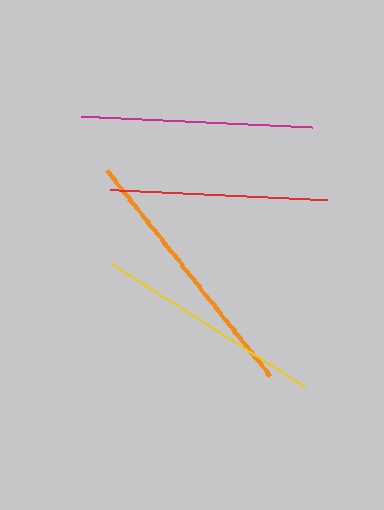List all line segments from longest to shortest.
From longest to shortest: orange, magenta, yellow, red.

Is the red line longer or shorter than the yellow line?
The yellow line is longer than the red line.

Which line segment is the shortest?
The red line is the shortest at approximately 217 pixels.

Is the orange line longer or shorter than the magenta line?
The orange line is longer than the magenta line.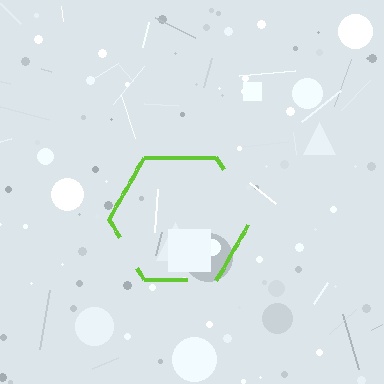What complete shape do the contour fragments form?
The contour fragments form a hexagon.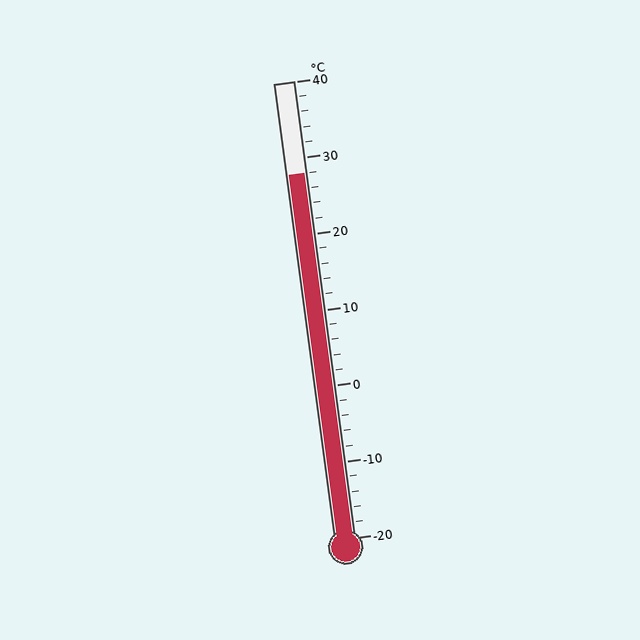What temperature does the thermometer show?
The thermometer shows approximately 28°C.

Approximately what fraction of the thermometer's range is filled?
The thermometer is filled to approximately 80% of its range.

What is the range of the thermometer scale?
The thermometer scale ranges from -20°C to 40°C.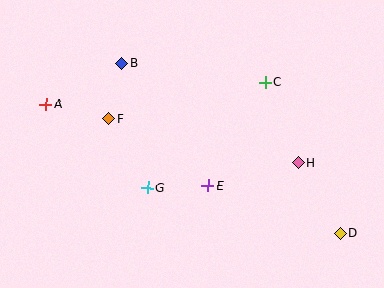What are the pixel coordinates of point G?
Point G is at (148, 188).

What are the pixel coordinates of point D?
Point D is at (340, 233).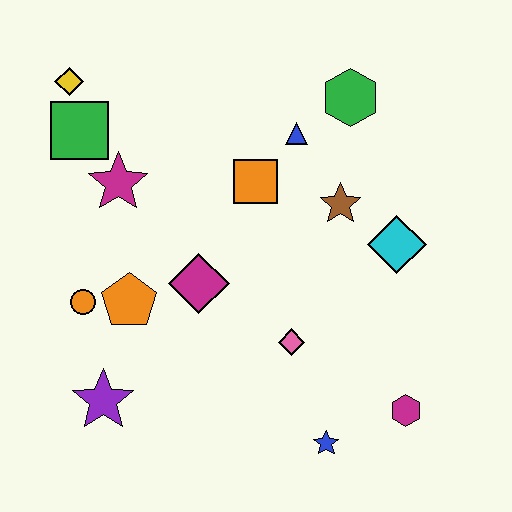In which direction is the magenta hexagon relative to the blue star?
The magenta hexagon is to the right of the blue star.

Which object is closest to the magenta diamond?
The orange pentagon is closest to the magenta diamond.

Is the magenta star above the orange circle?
Yes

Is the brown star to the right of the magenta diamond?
Yes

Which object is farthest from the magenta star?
The magenta hexagon is farthest from the magenta star.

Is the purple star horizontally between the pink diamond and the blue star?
No